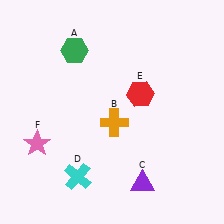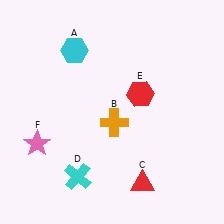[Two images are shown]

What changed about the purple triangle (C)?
In Image 1, C is purple. In Image 2, it changed to red.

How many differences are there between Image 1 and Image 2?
There are 2 differences between the two images.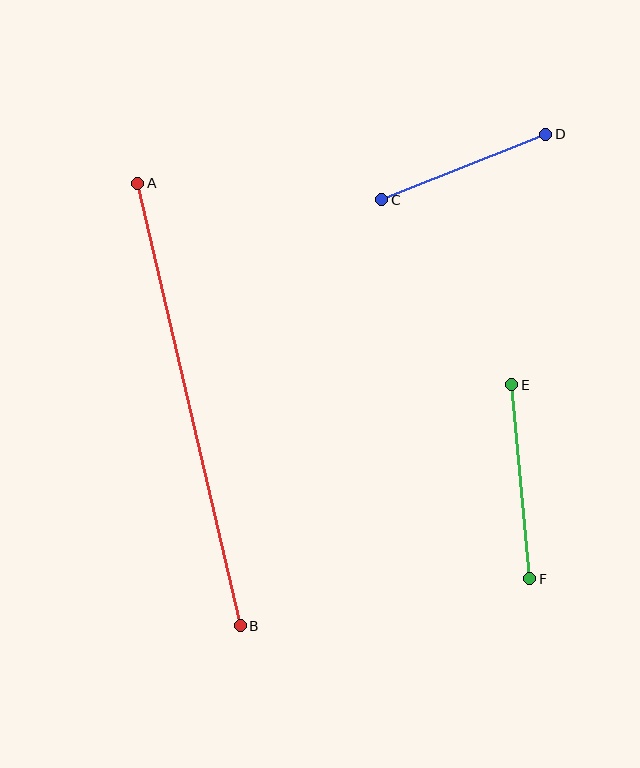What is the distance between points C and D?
The distance is approximately 176 pixels.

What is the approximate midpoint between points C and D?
The midpoint is at approximately (464, 167) pixels.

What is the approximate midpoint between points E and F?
The midpoint is at approximately (521, 482) pixels.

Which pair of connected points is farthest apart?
Points A and B are farthest apart.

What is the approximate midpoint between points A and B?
The midpoint is at approximately (189, 404) pixels.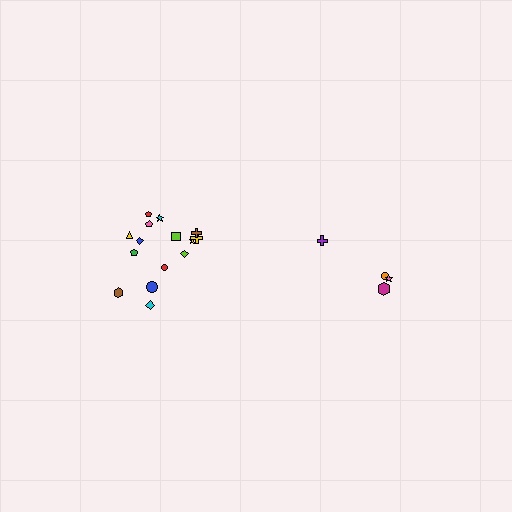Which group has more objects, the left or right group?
The left group.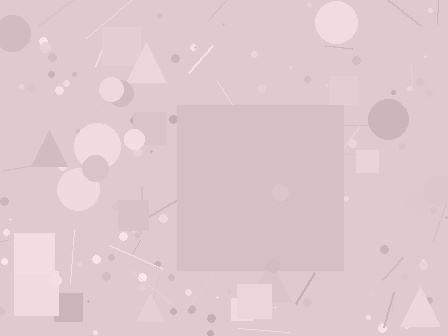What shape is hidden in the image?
A square is hidden in the image.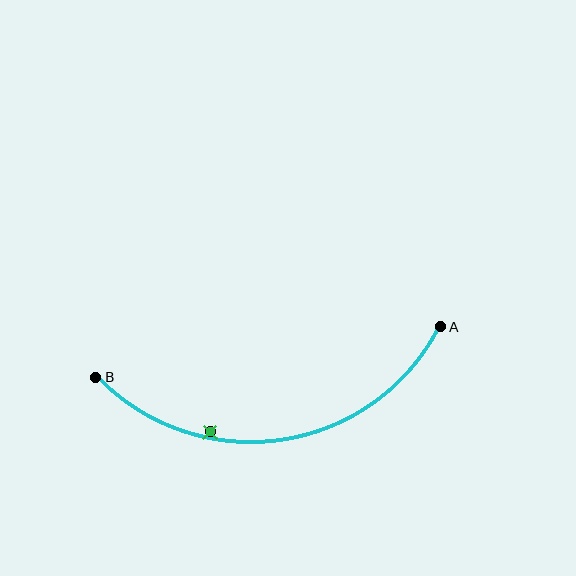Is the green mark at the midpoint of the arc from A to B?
No — the green mark does not lie on the arc at all. It sits slightly inside the curve.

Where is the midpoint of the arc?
The arc midpoint is the point on the curve farthest from the straight line joining A and B. It sits below that line.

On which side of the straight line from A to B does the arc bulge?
The arc bulges below the straight line connecting A and B.